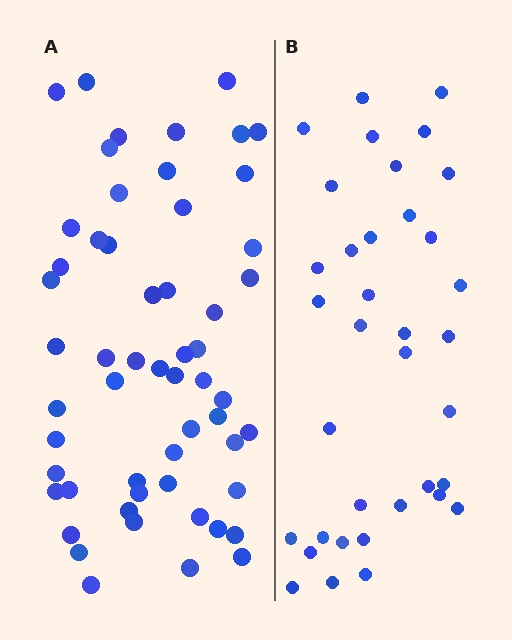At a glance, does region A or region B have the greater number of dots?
Region A (the left region) has more dots.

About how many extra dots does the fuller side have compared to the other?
Region A has approximately 20 more dots than region B.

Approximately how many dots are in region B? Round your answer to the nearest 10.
About 40 dots. (The exact count is 36, which rounds to 40.)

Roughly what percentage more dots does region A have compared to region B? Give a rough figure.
About 55% more.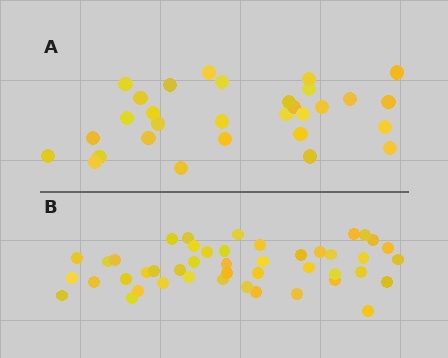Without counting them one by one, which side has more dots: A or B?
Region B (the bottom region) has more dots.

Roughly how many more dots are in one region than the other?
Region B has approximately 15 more dots than region A.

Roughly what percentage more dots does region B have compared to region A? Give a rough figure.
About 50% more.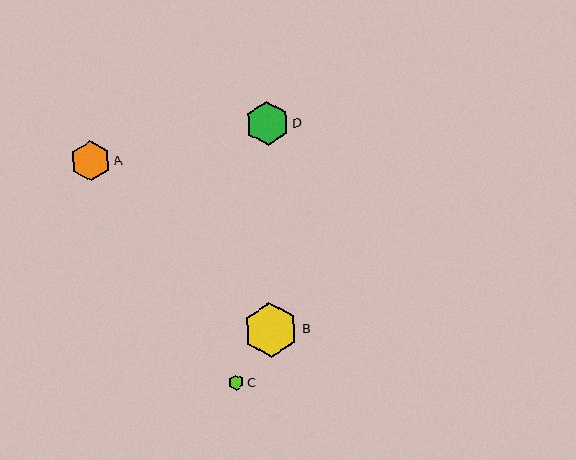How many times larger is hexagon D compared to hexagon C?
Hexagon D is approximately 2.8 times the size of hexagon C.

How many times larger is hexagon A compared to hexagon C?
Hexagon A is approximately 2.5 times the size of hexagon C.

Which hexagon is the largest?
Hexagon B is the largest with a size of approximately 55 pixels.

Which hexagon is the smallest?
Hexagon C is the smallest with a size of approximately 16 pixels.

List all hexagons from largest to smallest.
From largest to smallest: B, D, A, C.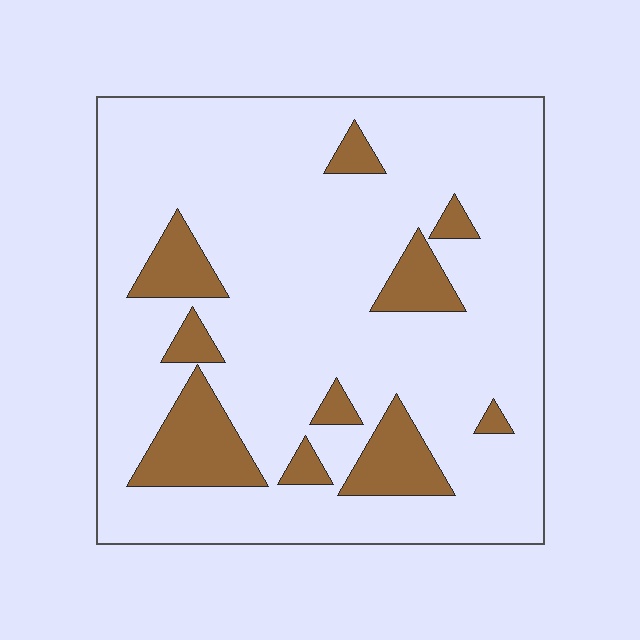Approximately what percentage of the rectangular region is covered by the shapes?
Approximately 15%.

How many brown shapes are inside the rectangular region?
10.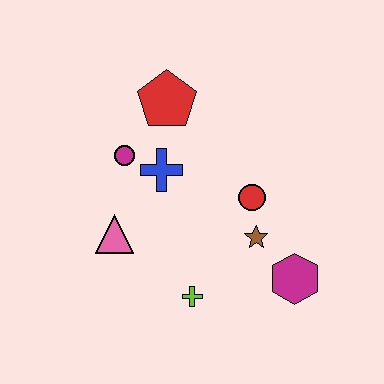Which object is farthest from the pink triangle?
The magenta hexagon is farthest from the pink triangle.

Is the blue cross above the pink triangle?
Yes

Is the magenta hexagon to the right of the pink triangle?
Yes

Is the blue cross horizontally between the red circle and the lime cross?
No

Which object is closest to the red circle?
The brown star is closest to the red circle.